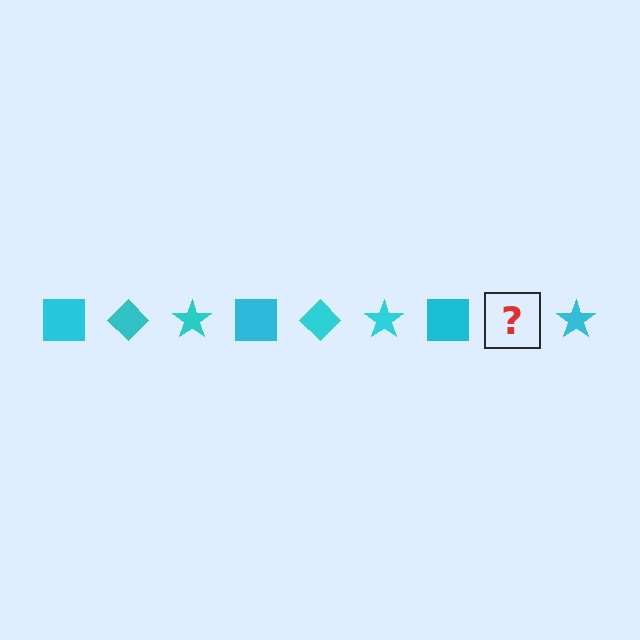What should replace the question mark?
The question mark should be replaced with a cyan diamond.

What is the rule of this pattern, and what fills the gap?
The rule is that the pattern cycles through square, diamond, star shapes in cyan. The gap should be filled with a cyan diamond.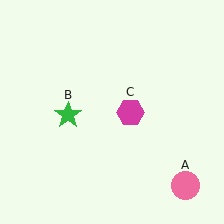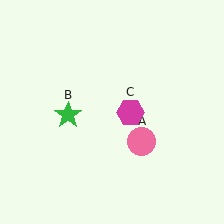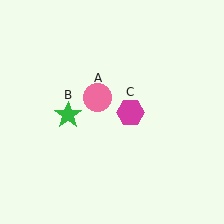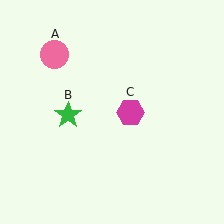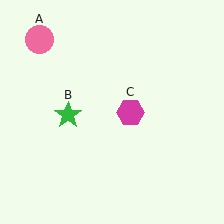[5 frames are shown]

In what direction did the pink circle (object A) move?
The pink circle (object A) moved up and to the left.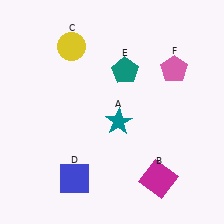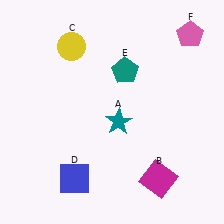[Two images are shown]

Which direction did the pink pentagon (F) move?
The pink pentagon (F) moved up.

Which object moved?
The pink pentagon (F) moved up.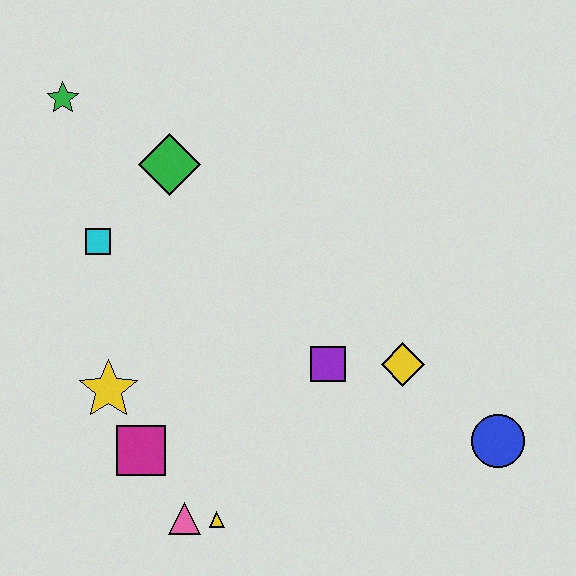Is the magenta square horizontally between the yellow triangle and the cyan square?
Yes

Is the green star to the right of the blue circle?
No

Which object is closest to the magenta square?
The yellow star is closest to the magenta square.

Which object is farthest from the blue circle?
The green star is farthest from the blue circle.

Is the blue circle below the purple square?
Yes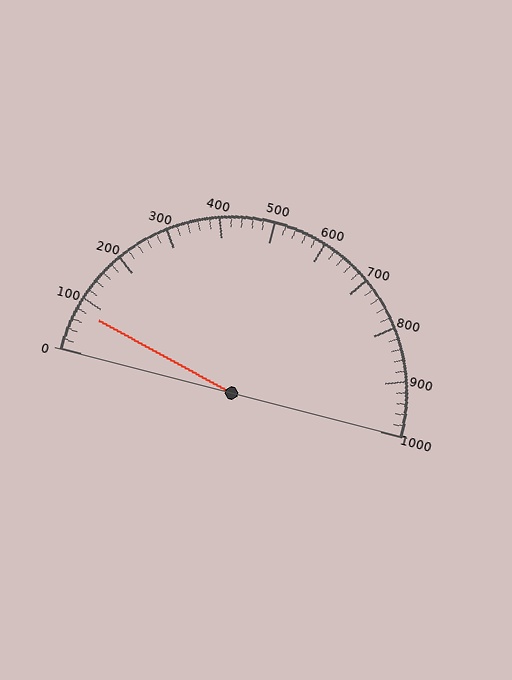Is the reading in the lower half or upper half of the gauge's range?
The reading is in the lower half of the range (0 to 1000).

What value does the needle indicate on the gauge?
The needle indicates approximately 80.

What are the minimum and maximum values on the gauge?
The gauge ranges from 0 to 1000.